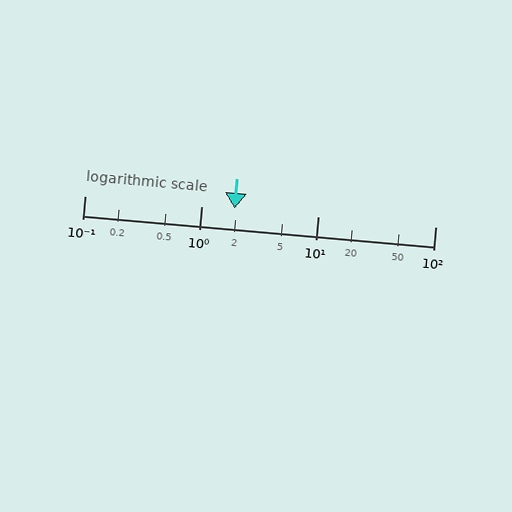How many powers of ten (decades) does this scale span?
The scale spans 3 decades, from 0.1 to 100.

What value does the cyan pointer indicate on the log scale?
The pointer indicates approximately 1.9.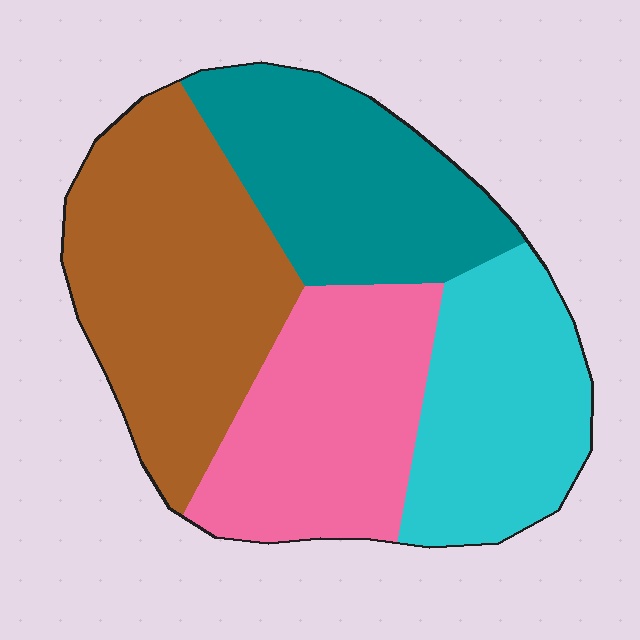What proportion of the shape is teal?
Teal takes up about one quarter (1/4) of the shape.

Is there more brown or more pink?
Brown.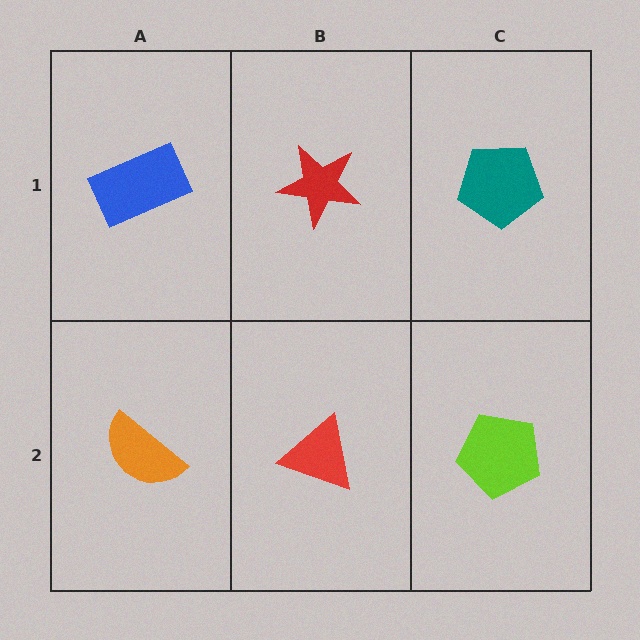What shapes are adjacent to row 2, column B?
A red star (row 1, column B), an orange semicircle (row 2, column A), a lime pentagon (row 2, column C).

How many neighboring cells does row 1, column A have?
2.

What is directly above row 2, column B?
A red star.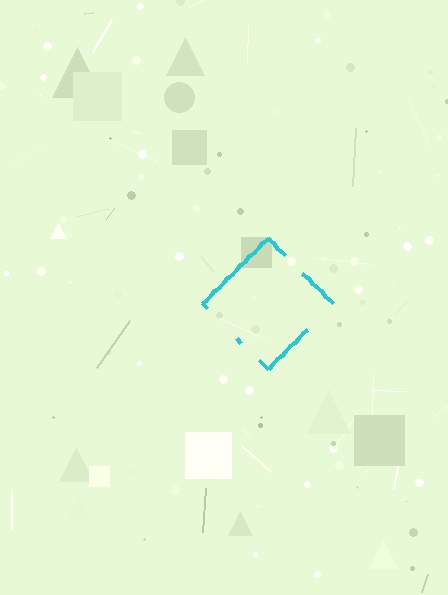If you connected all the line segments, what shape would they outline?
They would outline a diamond.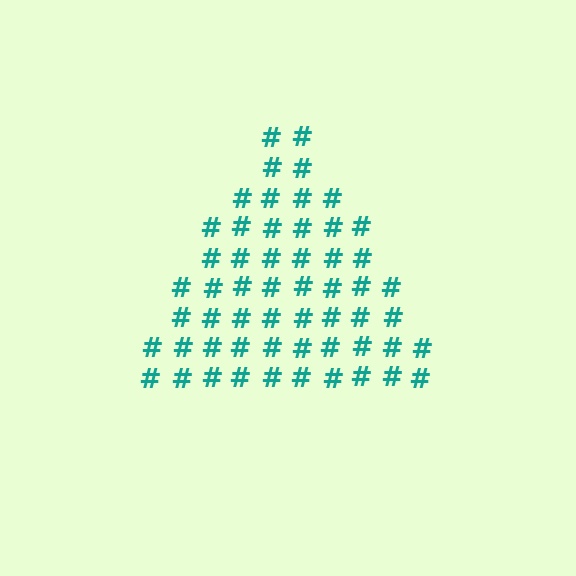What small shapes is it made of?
It is made of small hash symbols.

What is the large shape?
The large shape is a triangle.